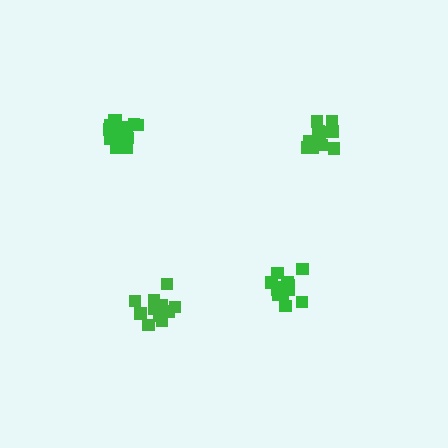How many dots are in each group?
Group 1: 15 dots, Group 2: 14 dots, Group 3: 12 dots, Group 4: 14 dots (55 total).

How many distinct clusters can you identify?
There are 4 distinct clusters.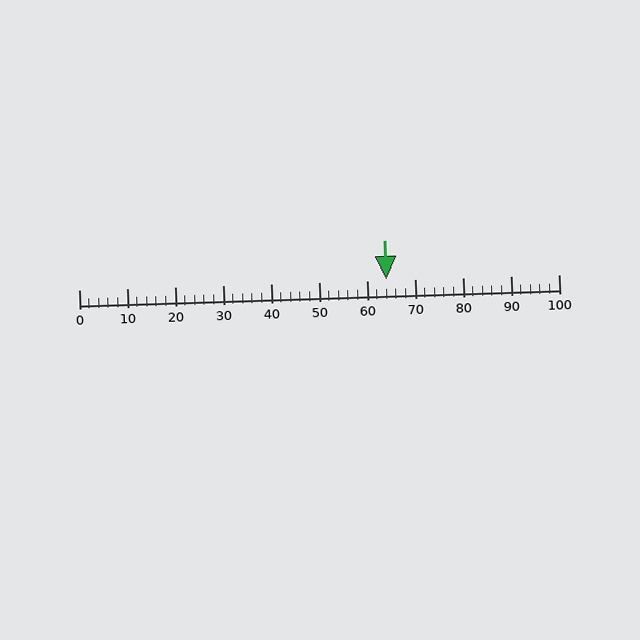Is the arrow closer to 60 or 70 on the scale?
The arrow is closer to 60.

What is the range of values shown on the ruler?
The ruler shows values from 0 to 100.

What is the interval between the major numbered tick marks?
The major tick marks are spaced 10 units apart.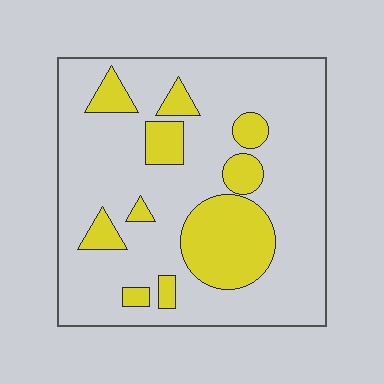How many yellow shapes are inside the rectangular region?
10.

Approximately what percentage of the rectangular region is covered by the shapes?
Approximately 25%.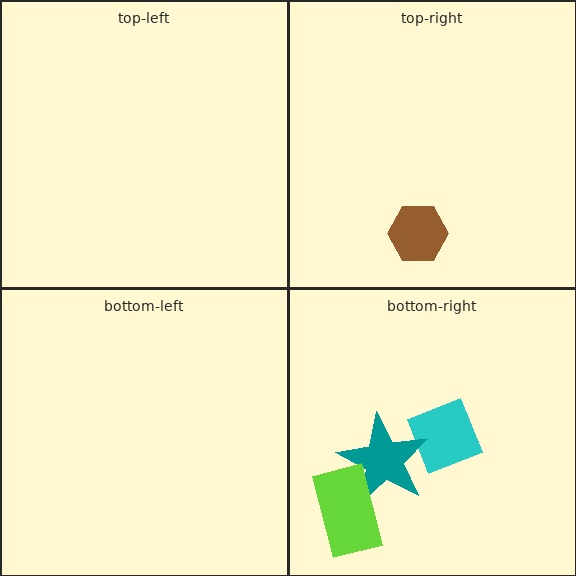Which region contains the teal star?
The bottom-right region.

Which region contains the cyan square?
The bottom-right region.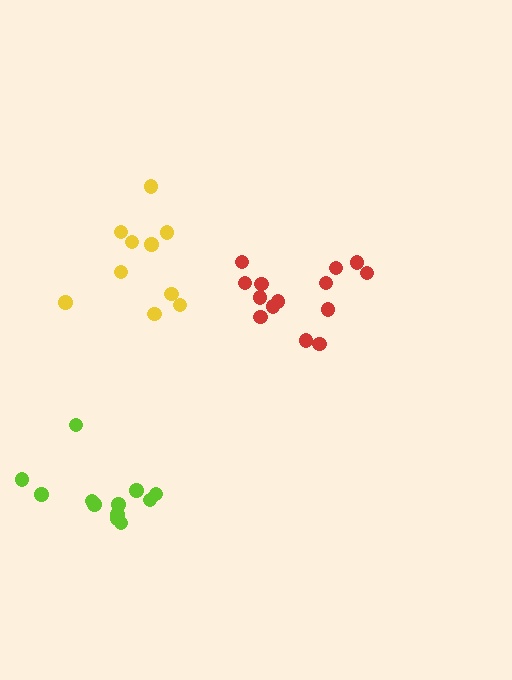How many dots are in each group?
Group 1: 10 dots, Group 2: 12 dots, Group 3: 14 dots (36 total).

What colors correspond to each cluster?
The clusters are colored: yellow, lime, red.